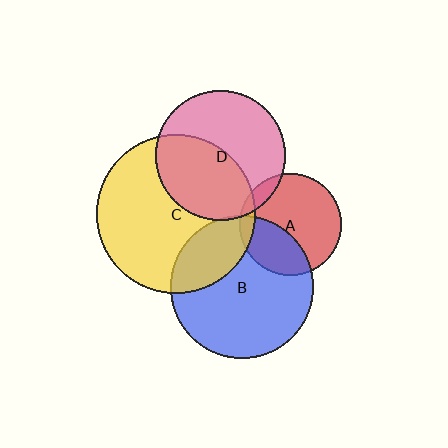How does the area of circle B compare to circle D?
Approximately 1.2 times.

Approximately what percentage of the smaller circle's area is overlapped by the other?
Approximately 35%.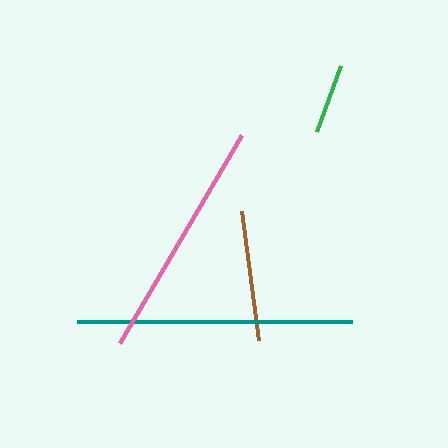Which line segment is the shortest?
The green line is the shortest at approximately 70 pixels.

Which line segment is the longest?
The teal line is the longest at approximately 275 pixels.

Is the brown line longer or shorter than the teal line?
The teal line is longer than the brown line.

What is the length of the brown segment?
The brown segment is approximately 131 pixels long.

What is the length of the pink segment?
The pink segment is approximately 241 pixels long.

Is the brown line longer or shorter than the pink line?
The pink line is longer than the brown line.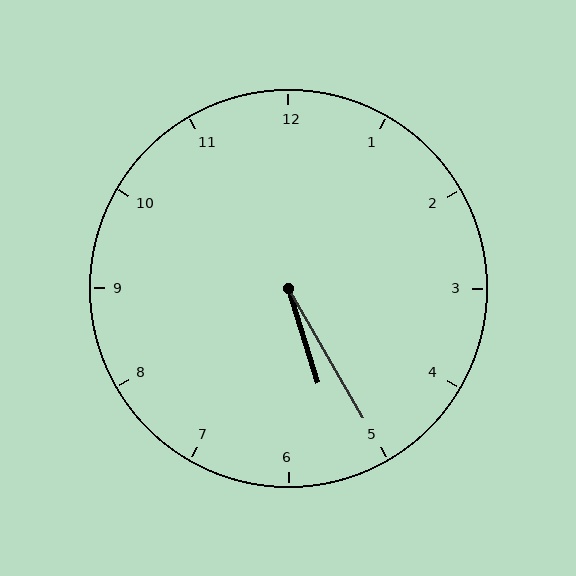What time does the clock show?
5:25.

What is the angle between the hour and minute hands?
Approximately 12 degrees.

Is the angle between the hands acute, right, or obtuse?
It is acute.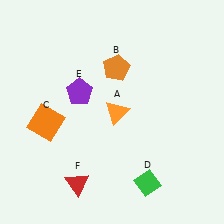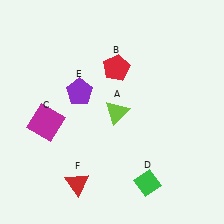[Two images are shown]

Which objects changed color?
A changed from orange to lime. B changed from orange to red. C changed from orange to magenta.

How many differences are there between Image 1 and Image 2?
There are 3 differences between the two images.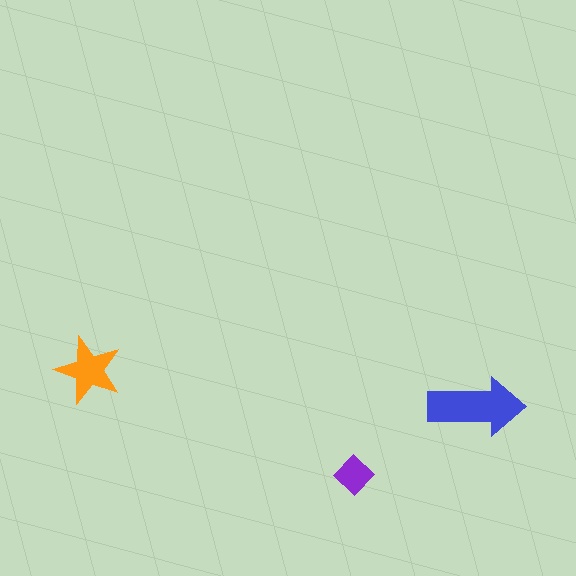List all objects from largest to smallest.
The blue arrow, the orange star, the purple diamond.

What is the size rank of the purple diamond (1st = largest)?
3rd.